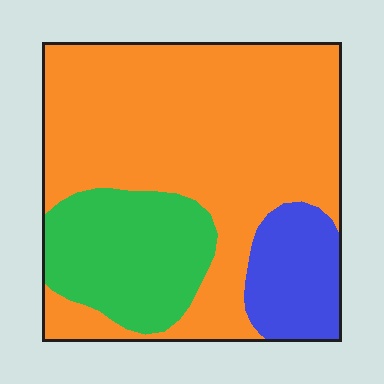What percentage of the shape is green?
Green takes up between a sixth and a third of the shape.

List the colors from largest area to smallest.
From largest to smallest: orange, green, blue.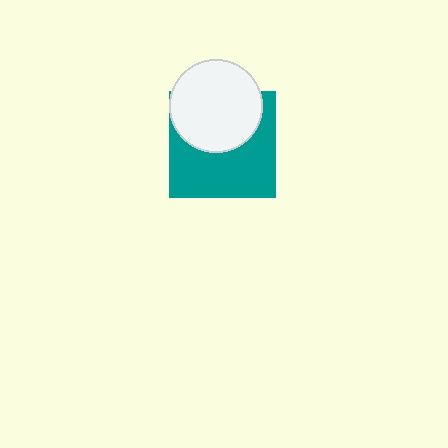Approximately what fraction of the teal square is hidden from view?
Roughly 43% of the teal square is hidden behind the white circle.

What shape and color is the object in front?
The object in front is a white circle.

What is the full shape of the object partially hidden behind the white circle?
The partially hidden object is a teal square.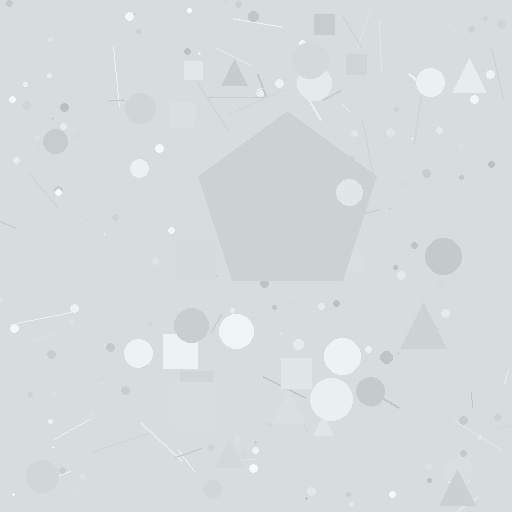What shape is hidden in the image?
A pentagon is hidden in the image.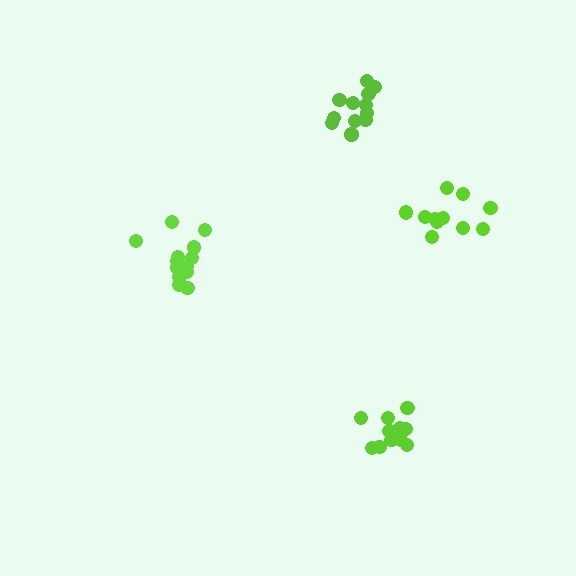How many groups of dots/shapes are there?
There are 4 groups.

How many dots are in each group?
Group 1: 11 dots, Group 2: 13 dots, Group 3: 13 dots, Group 4: 13 dots (50 total).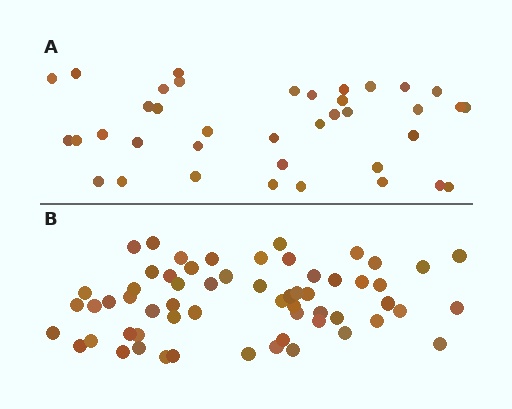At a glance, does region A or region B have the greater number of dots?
Region B (the bottom region) has more dots.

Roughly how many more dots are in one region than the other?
Region B has approximately 20 more dots than region A.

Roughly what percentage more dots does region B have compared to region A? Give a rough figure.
About 60% more.